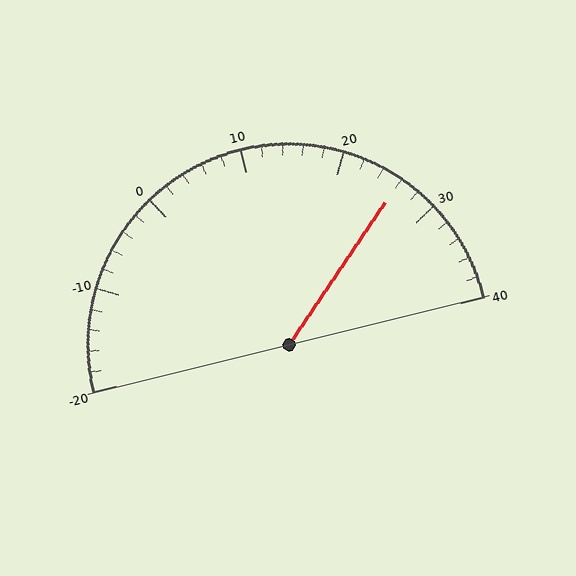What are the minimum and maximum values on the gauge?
The gauge ranges from -20 to 40.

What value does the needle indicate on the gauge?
The needle indicates approximately 26.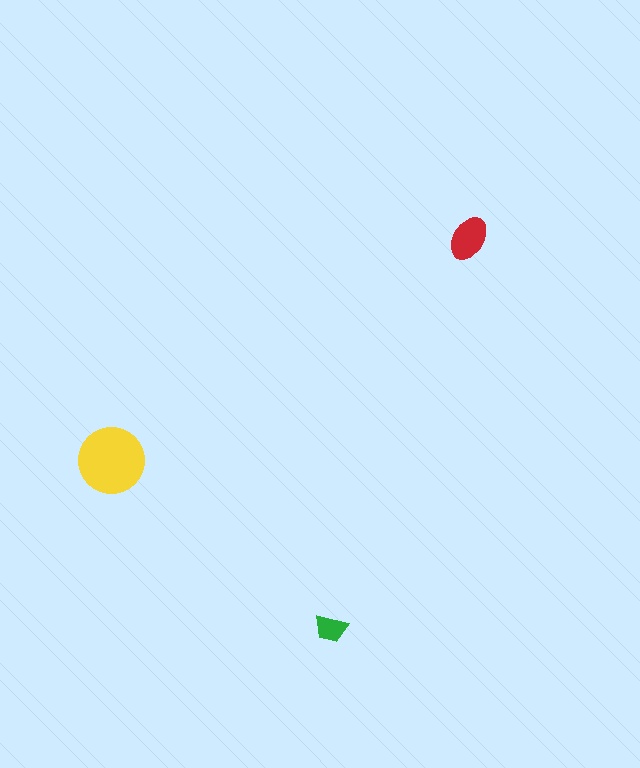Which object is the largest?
The yellow circle.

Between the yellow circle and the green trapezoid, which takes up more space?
The yellow circle.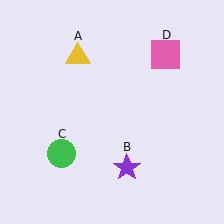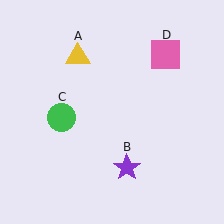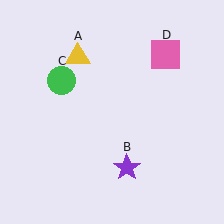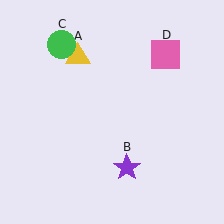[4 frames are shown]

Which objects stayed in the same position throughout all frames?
Yellow triangle (object A) and purple star (object B) and pink square (object D) remained stationary.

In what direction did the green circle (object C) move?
The green circle (object C) moved up.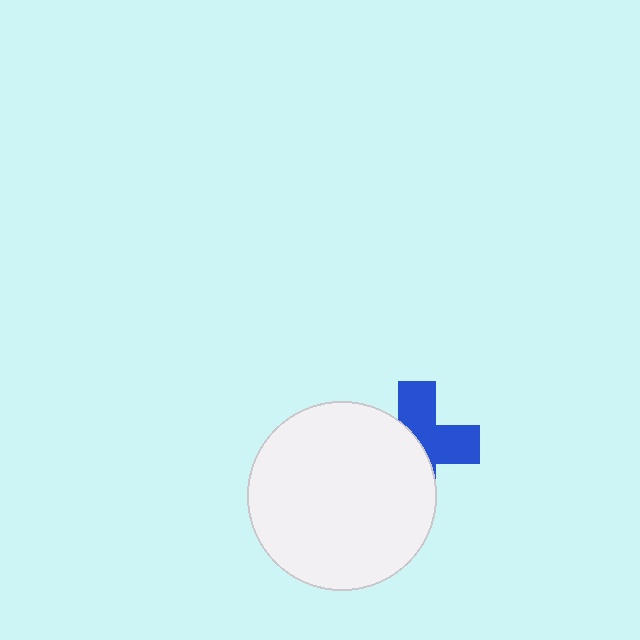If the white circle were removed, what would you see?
You would see the complete blue cross.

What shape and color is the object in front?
The object in front is a white circle.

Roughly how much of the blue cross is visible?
About half of it is visible (roughly 48%).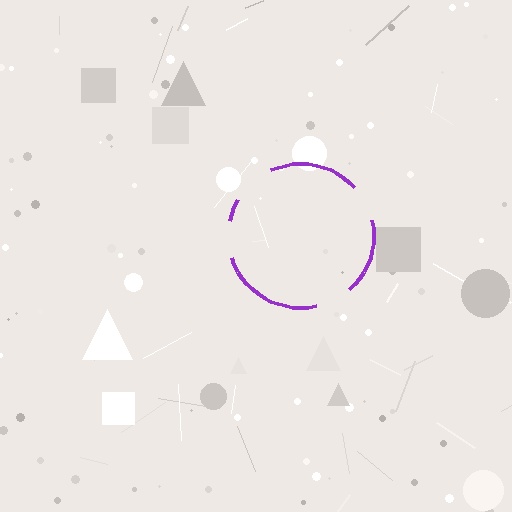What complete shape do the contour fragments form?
The contour fragments form a circle.